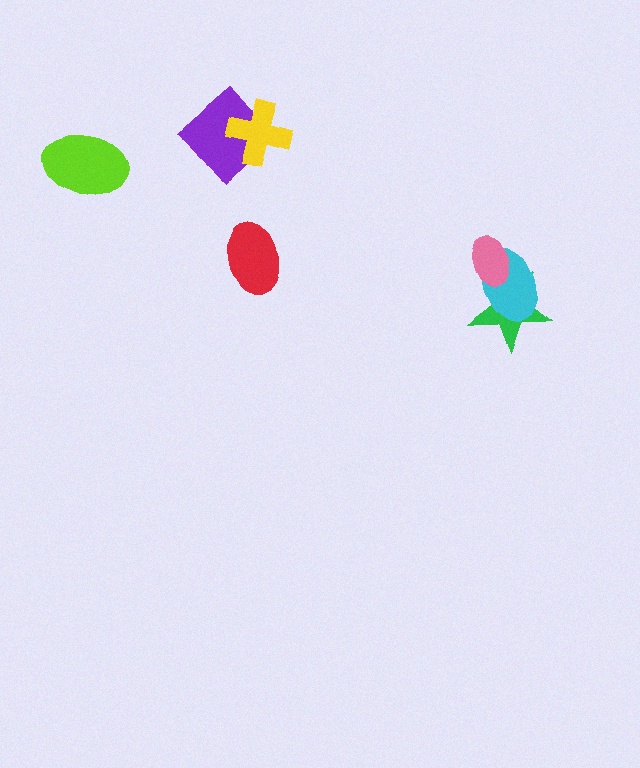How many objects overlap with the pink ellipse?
2 objects overlap with the pink ellipse.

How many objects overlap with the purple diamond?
1 object overlaps with the purple diamond.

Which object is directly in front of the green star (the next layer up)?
The cyan ellipse is directly in front of the green star.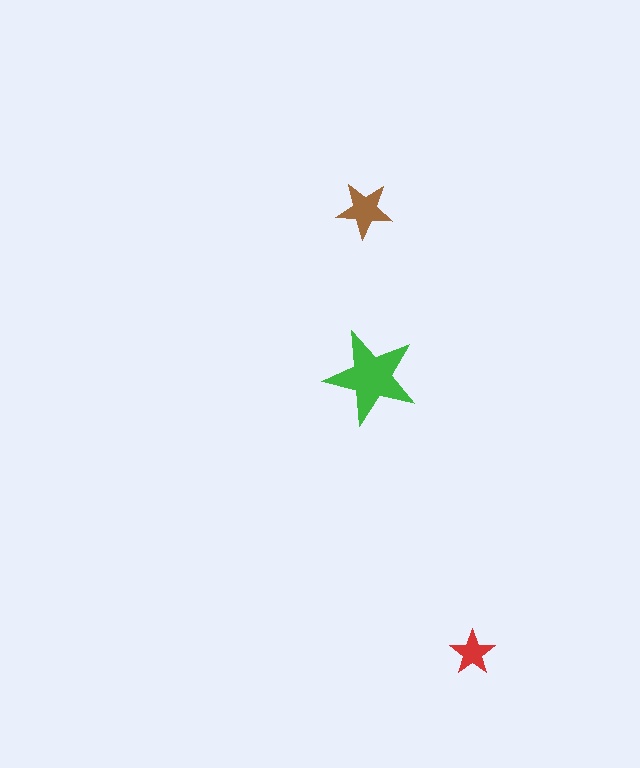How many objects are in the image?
There are 3 objects in the image.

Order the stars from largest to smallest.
the green one, the brown one, the red one.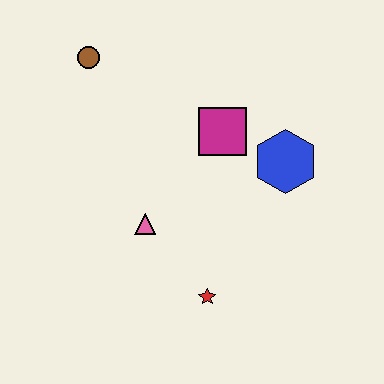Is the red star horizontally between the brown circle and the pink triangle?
No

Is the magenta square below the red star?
No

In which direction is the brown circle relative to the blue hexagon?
The brown circle is to the left of the blue hexagon.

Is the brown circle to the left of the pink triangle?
Yes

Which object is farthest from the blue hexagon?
The brown circle is farthest from the blue hexagon.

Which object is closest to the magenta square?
The blue hexagon is closest to the magenta square.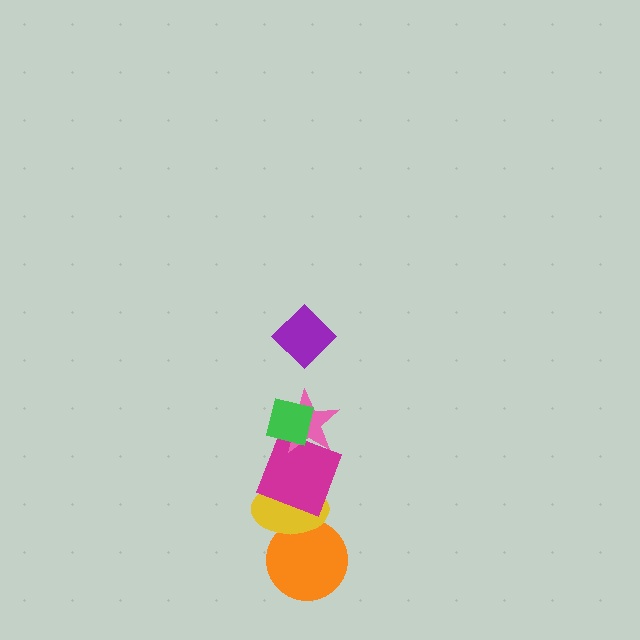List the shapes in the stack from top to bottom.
From top to bottom: the purple diamond, the green square, the pink star, the magenta square, the yellow ellipse, the orange circle.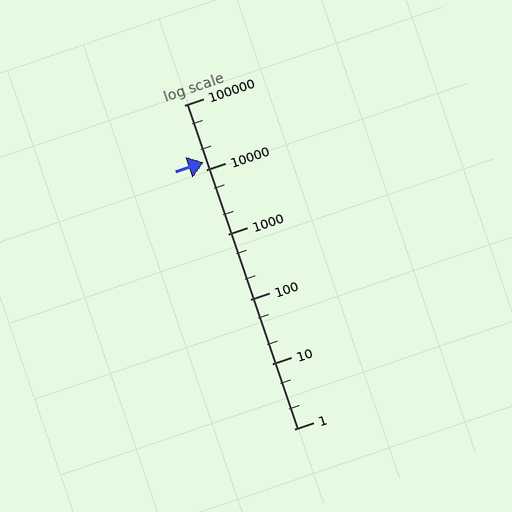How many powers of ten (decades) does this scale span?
The scale spans 5 decades, from 1 to 100000.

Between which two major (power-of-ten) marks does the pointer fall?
The pointer is between 10000 and 100000.